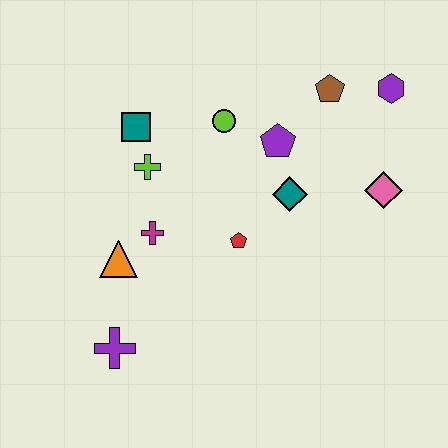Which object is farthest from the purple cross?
The purple hexagon is farthest from the purple cross.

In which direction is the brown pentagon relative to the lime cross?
The brown pentagon is to the right of the lime cross.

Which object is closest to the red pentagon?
The teal diamond is closest to the red pentagon.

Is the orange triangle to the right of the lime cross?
No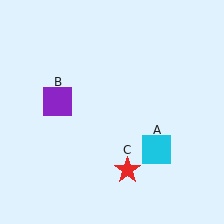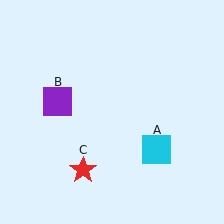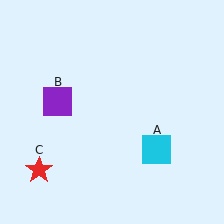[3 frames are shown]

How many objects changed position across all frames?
1 object changed position: red star (object C).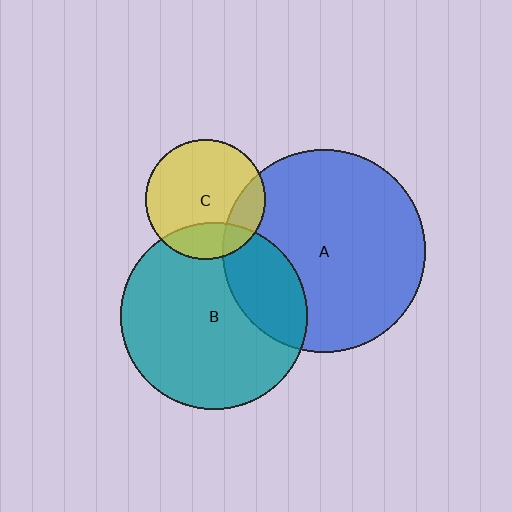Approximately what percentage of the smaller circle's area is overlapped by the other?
Approximately 20%.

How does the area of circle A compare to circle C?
Approximately 2.9 times.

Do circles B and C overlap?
Yes.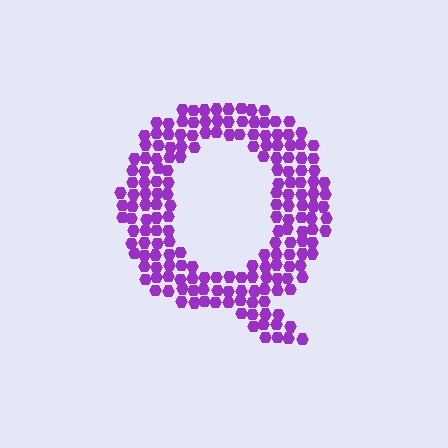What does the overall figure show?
The overall figure shows the letter Q.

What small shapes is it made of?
It is made of small hexagons.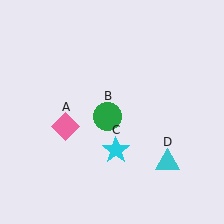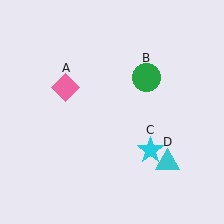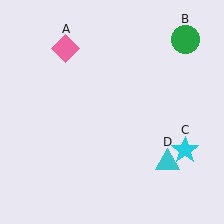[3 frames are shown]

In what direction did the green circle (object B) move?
The green circle (object B) moved up and to the right.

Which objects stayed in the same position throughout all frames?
Cyan triangle (object D) remained stationary.